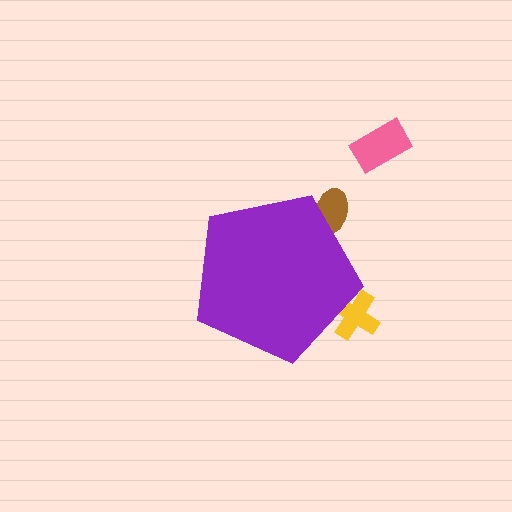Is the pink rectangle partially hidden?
No, the pink rectangle is fully visible.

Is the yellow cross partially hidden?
Yes, the yellow cross is partially hidden behind the purple pentagon.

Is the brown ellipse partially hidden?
Yes, the brown ellipse is partially hidden behind the purple pentagon.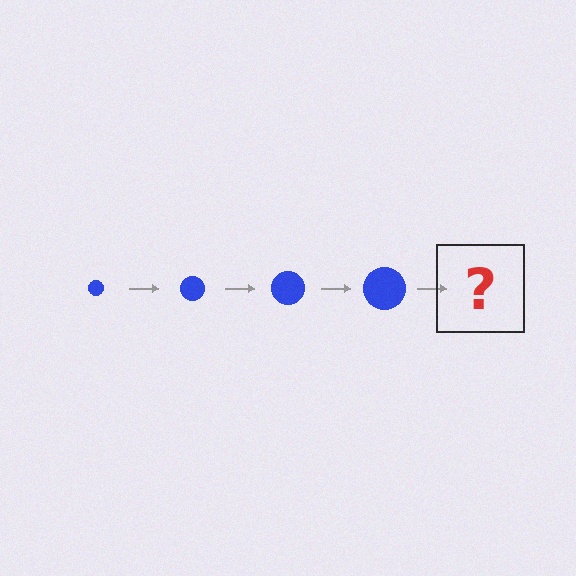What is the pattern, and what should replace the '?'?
The pattern is that the circle gets progressively larger each step. The '?' should be a blue circle, larger than the previous one.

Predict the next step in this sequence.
The next step is a blue circle, larger than the previous one.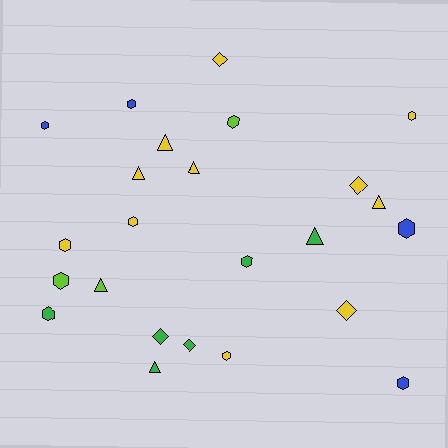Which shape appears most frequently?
Hexagon, with 12 objects.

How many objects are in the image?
There are 24 objects.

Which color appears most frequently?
Yellow, with 11 objects.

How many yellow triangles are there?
There are 4 yellow triangles.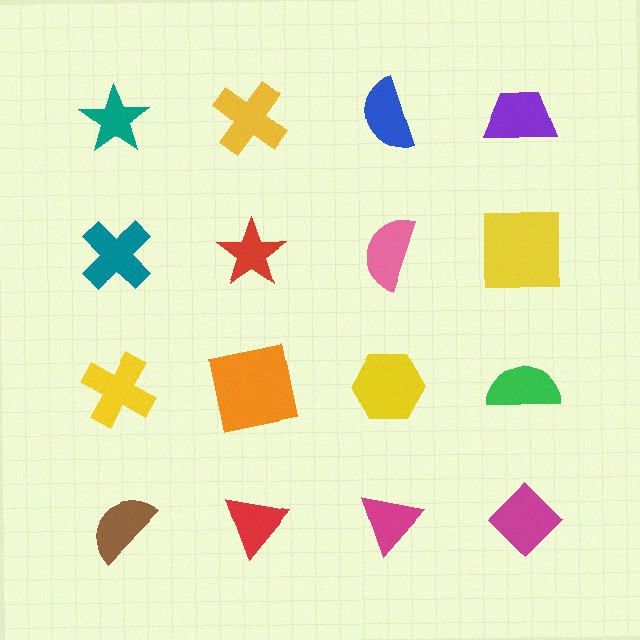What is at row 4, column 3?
A magenta triangle.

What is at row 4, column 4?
A magenta diamond.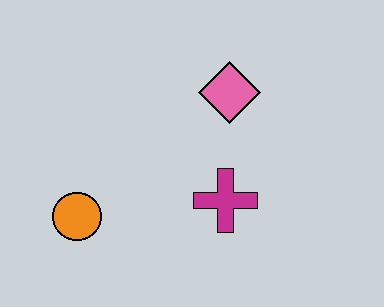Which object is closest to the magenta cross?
The pink diamond is closest to the magenta cross.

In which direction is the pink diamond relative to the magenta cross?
The pink diamond is above the magenta cross.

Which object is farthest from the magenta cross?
The orange circle is farthest from the magenta cross.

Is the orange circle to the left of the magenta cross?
Yes